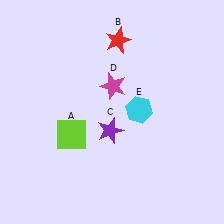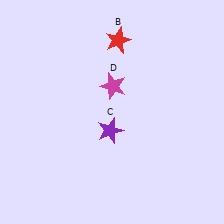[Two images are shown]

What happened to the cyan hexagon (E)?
The cyan hexagon (E) was removed in Image 2. It was in the top-right area of Image 1.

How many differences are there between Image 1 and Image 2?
There are 2 differences between the two images.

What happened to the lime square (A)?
The lime square (A) was removed in Image 2. It was in the bottom-left area of Image 1.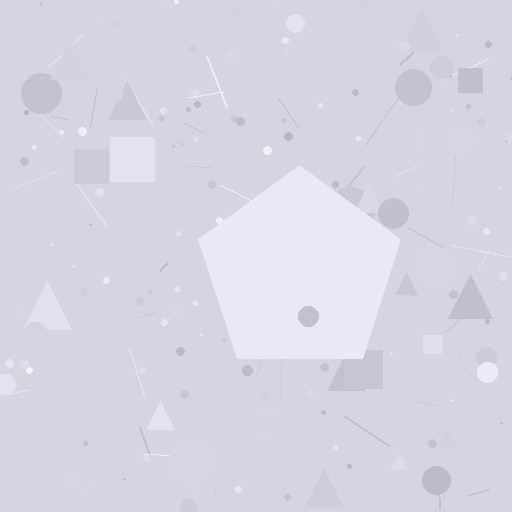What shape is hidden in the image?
A pentagon is hidden in the image.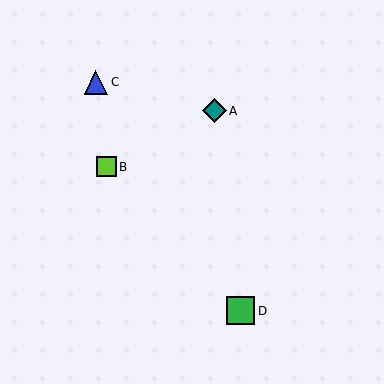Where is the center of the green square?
The center of the green square is at (241, 311).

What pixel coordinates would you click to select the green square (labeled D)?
Click at (241, 311) to select the green square D.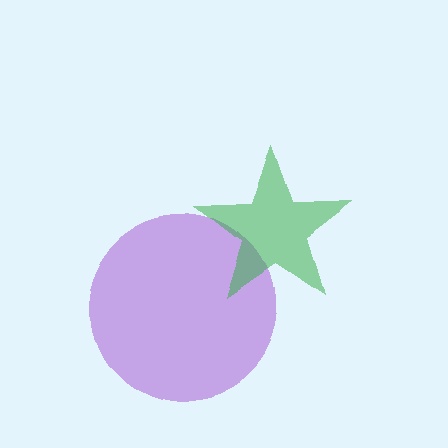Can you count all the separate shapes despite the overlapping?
Yes, there are 2 separate shapes.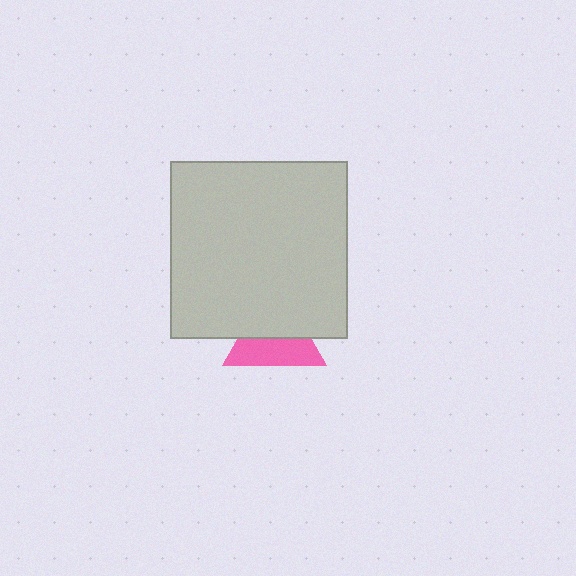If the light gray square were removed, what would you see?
You would see the complete pink triangle.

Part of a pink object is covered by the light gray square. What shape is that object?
It is a triangle.